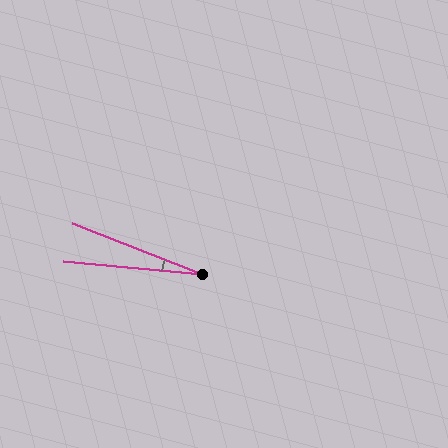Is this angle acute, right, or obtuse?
It is acute.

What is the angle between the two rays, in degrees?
Approximately 16 degrees.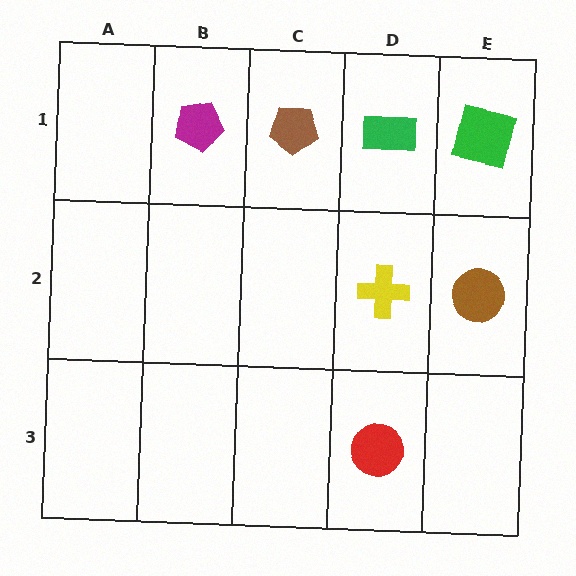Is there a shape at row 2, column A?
No, that cell is empty.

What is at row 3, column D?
A red circle.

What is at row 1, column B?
A magenta pentagon.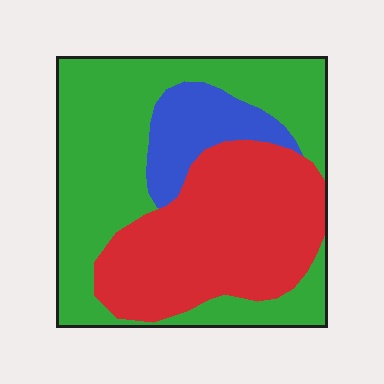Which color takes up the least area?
Blue, at roughly 10%.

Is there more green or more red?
Green.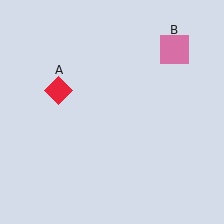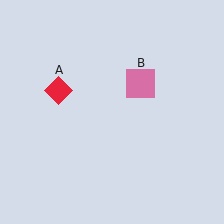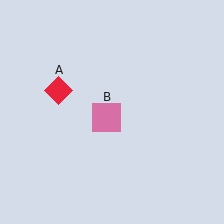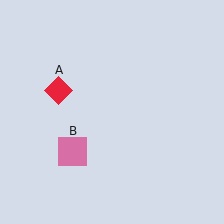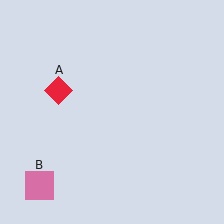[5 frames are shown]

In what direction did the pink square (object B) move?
The pink square (object B) moved down and to the left.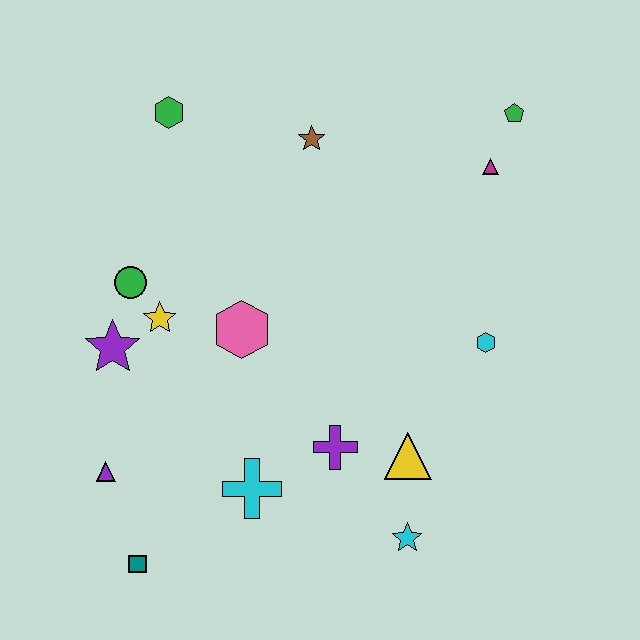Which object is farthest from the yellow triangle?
The green hexagon is farthest from the yellow triangle.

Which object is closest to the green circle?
The yellow star is closest to the green circle.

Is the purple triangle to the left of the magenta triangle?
Yes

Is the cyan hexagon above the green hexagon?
No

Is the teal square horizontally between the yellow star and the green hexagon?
No